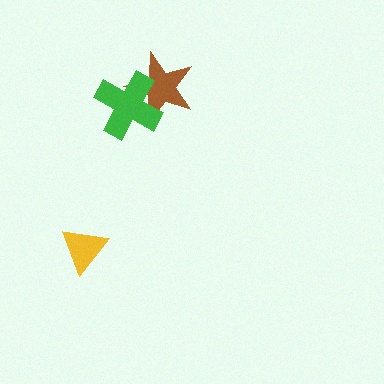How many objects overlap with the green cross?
1 object overlaps with the green cross.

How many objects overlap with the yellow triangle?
0 objects overlap with the yellow triangle.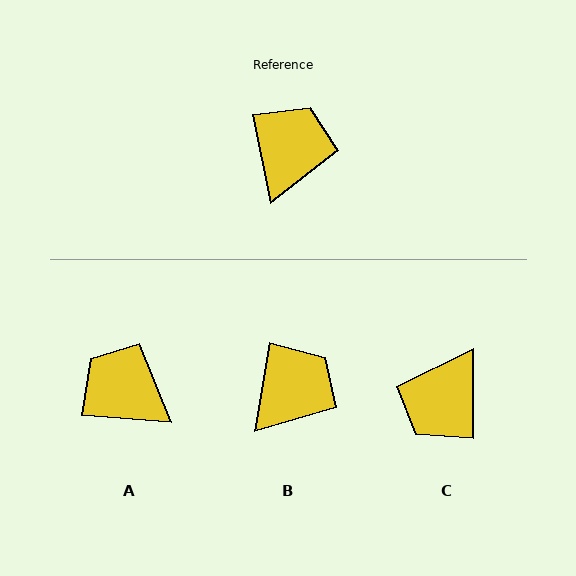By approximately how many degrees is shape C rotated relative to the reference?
Approximately 169 degrees counter-clockwise.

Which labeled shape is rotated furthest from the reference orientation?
C, about 169 degrees away.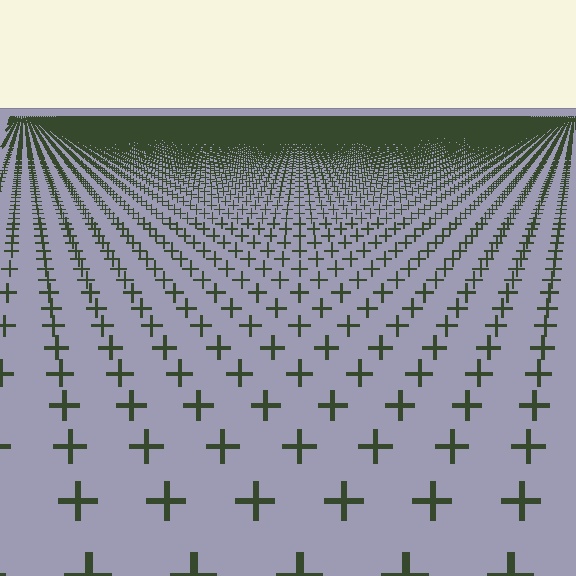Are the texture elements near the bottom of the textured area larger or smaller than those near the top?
Larger. Near the bottom, elements are closer to the viewer and appear at a bigger on-screen size.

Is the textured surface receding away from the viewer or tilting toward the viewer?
The surface is receding away from the viewer. Texture elements get smaller and denser toward the top.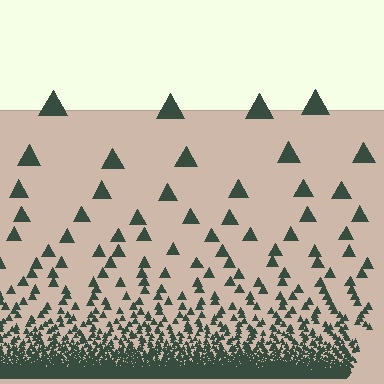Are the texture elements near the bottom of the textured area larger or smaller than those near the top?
Smaller. The gradient is inverted — elements near the bottom are smaller and denser.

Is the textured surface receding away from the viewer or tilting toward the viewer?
The surface appears to tilt toward the viewer. Texture elements get larger and sparser toward the top.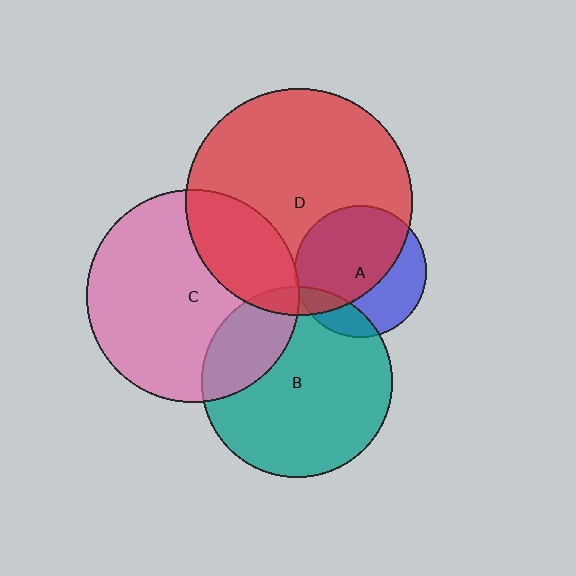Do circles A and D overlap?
Yes.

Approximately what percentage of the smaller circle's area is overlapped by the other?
Approximately 65%.